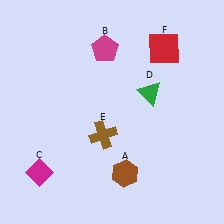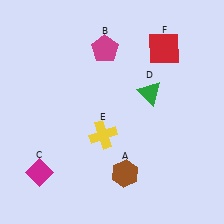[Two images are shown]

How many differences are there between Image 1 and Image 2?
There is 1 difference between the two images.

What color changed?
The cross (E) changed from brown in Image 1 to yellow in Image 2.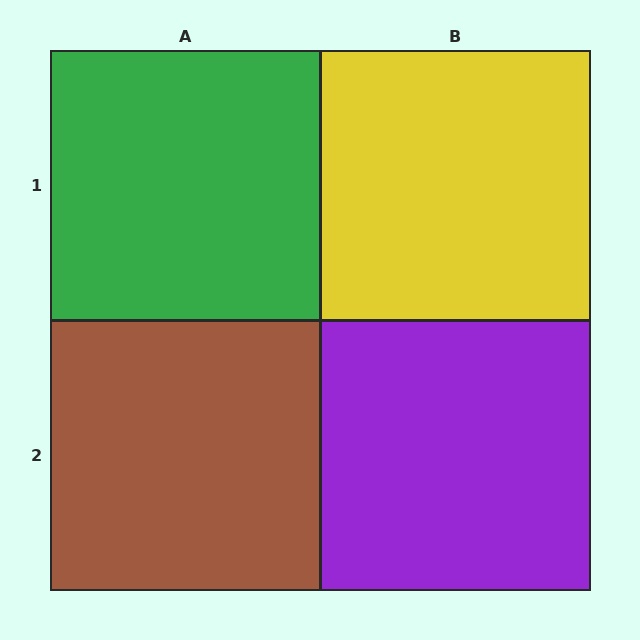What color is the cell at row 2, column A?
Brown.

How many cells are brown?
1 cell is brown.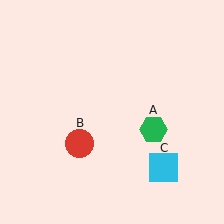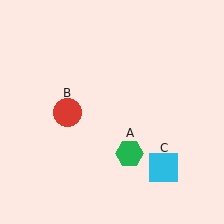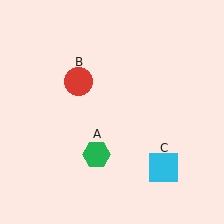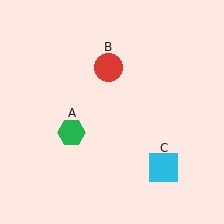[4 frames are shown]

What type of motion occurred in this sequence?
The green hexagon (object A), red circle (object B) rotated clockwise around the center of the scene.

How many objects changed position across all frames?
2 objects changed position: green hexagon (object A), red circle (object B).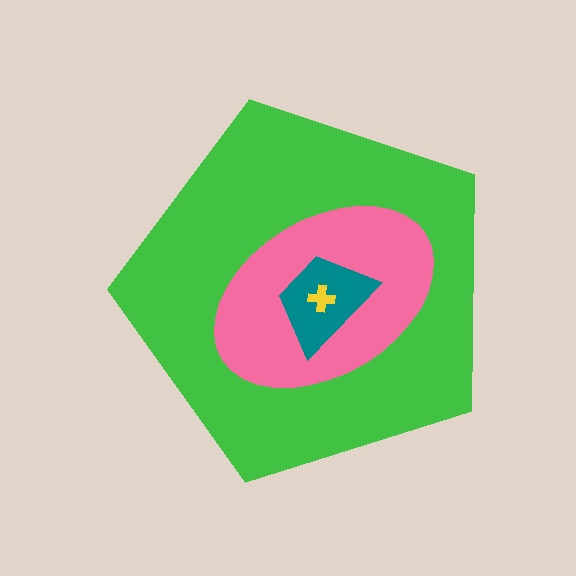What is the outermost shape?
The green pentagon.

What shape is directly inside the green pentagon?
The pink ellipse.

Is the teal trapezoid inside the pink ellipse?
Yes.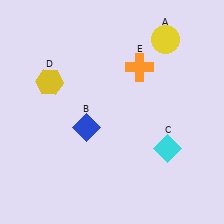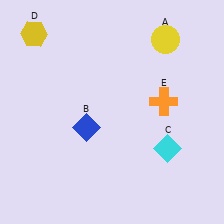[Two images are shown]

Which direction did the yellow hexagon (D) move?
The yellow hexagon (D) moved up.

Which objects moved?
The objects that moved are: the yellow hexagon (D), the orange cross (E).